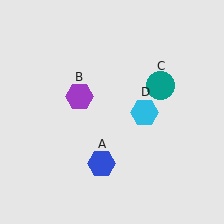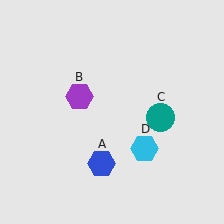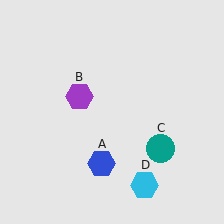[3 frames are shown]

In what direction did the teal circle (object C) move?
The teal circle (object C) moved down.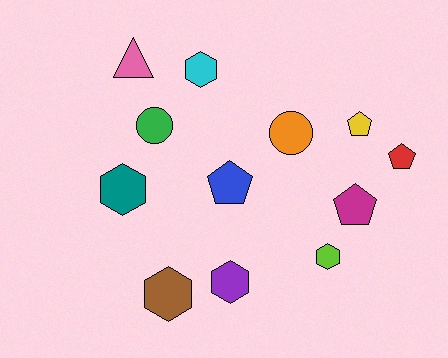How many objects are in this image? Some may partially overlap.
There are 12 objects.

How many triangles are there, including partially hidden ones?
There is 1 triangle.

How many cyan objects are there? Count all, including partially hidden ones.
There is 1 cyan object.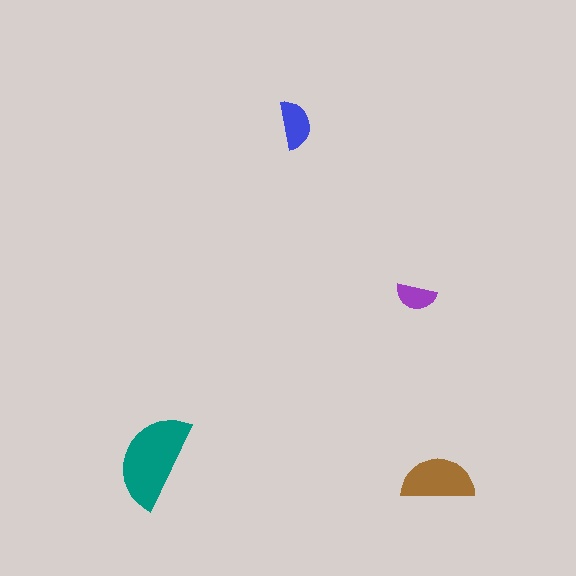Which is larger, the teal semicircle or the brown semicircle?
The teal one.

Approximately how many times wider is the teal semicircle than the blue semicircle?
About 2 times wider.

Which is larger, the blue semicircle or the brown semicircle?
The brown one.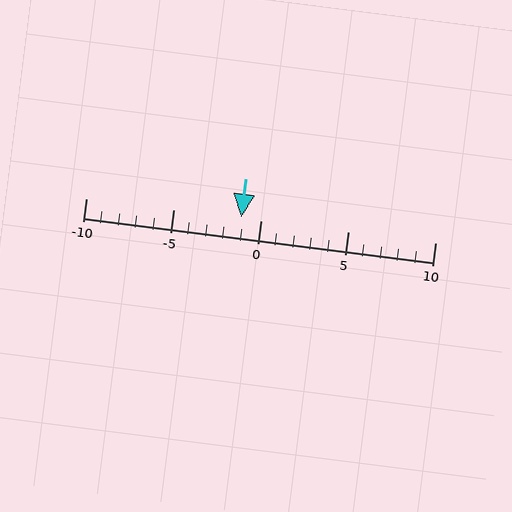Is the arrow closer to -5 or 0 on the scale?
The arrow is closer to 0.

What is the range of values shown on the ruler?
The ruler shows values from -10 to 10.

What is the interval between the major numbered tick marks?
The major tick marks are spaced 5 units apart.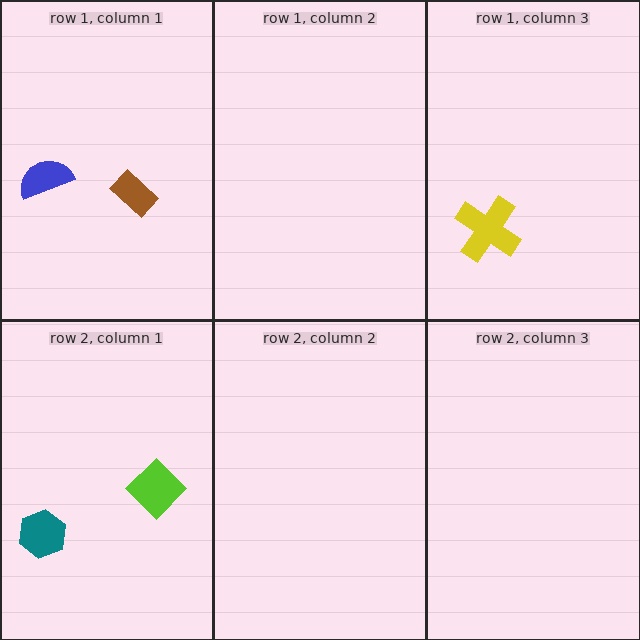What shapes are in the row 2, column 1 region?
The lime diamond, the teal hexagon.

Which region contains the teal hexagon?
The row 2, column 1 region.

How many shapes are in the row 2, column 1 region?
2.